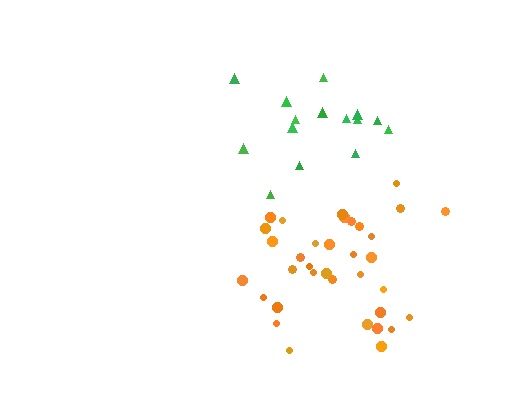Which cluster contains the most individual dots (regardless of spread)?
Orange (35).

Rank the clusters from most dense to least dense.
orange, green.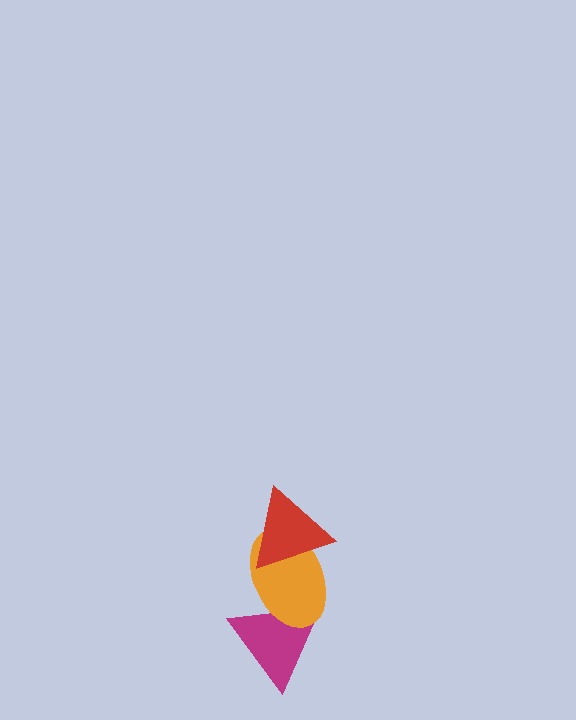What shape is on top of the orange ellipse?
The red triangle is on top of the orange ellipse.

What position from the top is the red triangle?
The red triangle is 1st from the top.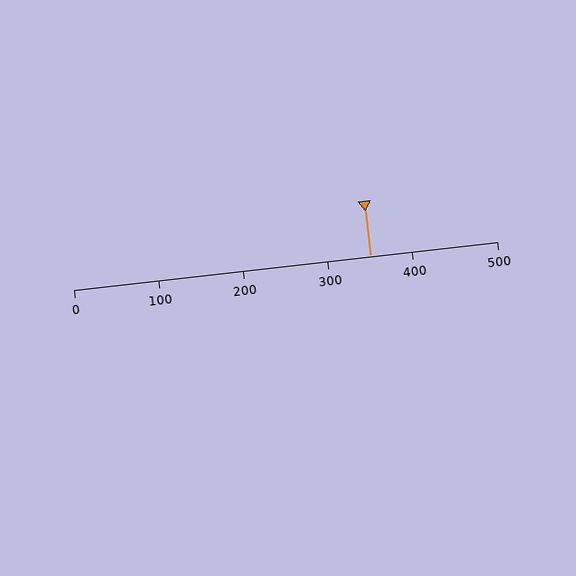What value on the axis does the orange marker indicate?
The marker indicates approximately 350.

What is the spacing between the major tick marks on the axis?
The major ticks are spaced 100 apart.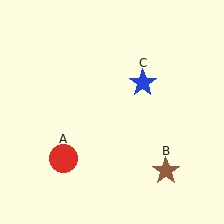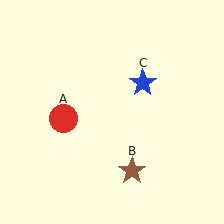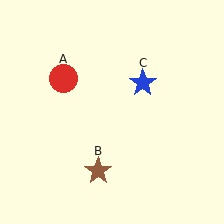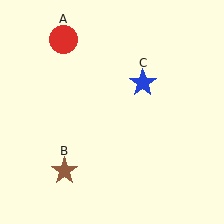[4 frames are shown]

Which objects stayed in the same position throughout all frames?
Blue star (object C) remained stationary.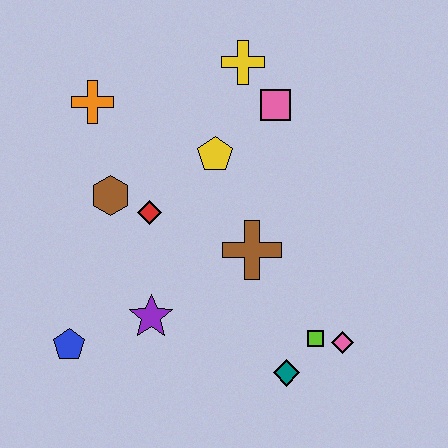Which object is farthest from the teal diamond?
The orange cross is farthest from the teal diamond.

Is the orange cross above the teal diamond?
Yes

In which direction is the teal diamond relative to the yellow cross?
The teal diamond is below the yellow cross.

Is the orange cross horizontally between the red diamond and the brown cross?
No